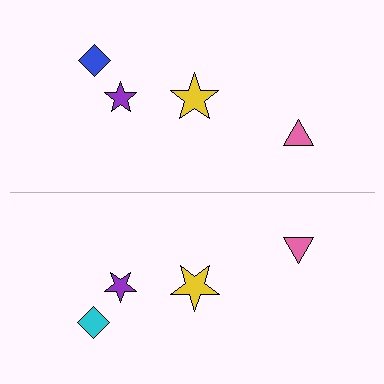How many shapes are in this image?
There are 8 shapes in this image.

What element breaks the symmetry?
The cyan diamond on the bottom side breaks the symmetry — its mirror counterpart is blue.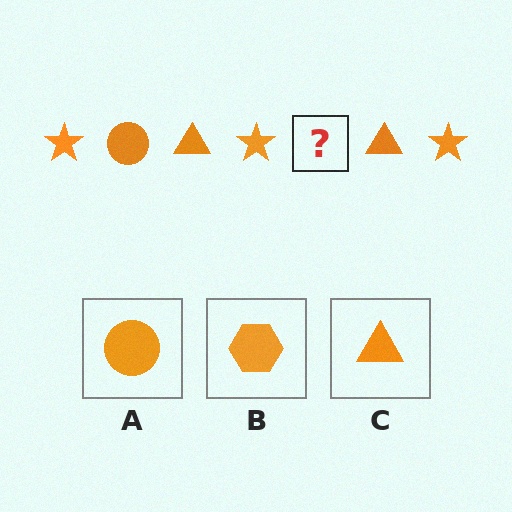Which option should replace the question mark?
Option A.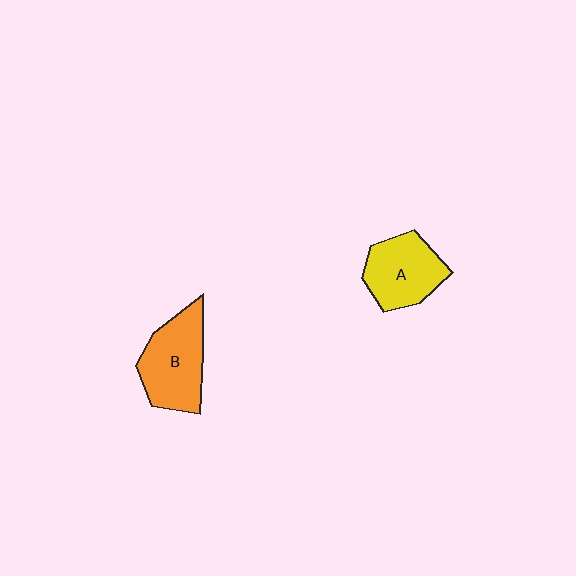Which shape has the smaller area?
Shape A (yellow).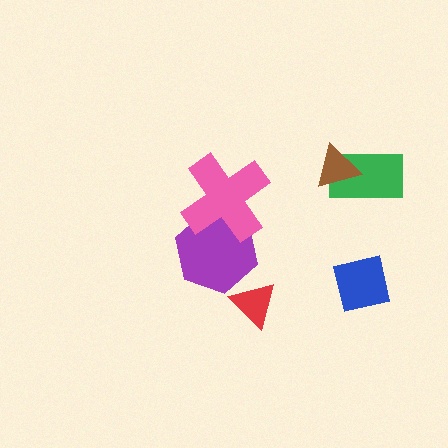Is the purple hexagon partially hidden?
Yes, it is partially covered by another shape.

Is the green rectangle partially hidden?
Yes, it is partially covered by another shape.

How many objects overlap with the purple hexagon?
1 object overlaps with the purple hexagon.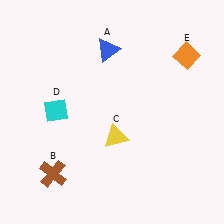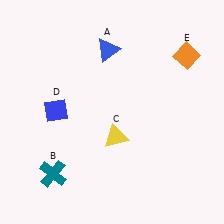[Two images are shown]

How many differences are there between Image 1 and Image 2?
There are 2 differences between the two images.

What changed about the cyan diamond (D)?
In Image 1, D is cyan. In Image 2, it changed to blue.